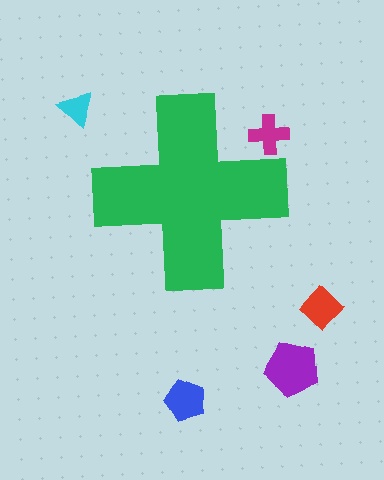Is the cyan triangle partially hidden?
No, the cyan triangle is fully visible.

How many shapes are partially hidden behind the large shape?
1 shape is partially hidden.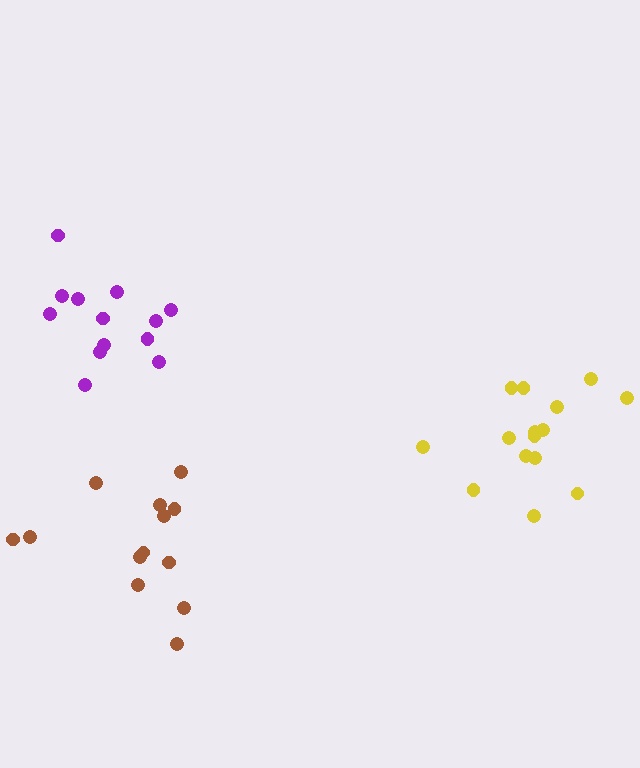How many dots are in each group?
Group 1: 13 dots, Group 2: 15 dots, Group 3: 13 dots (41 total).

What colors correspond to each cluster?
The clusters are colored: brown, yellow, purple.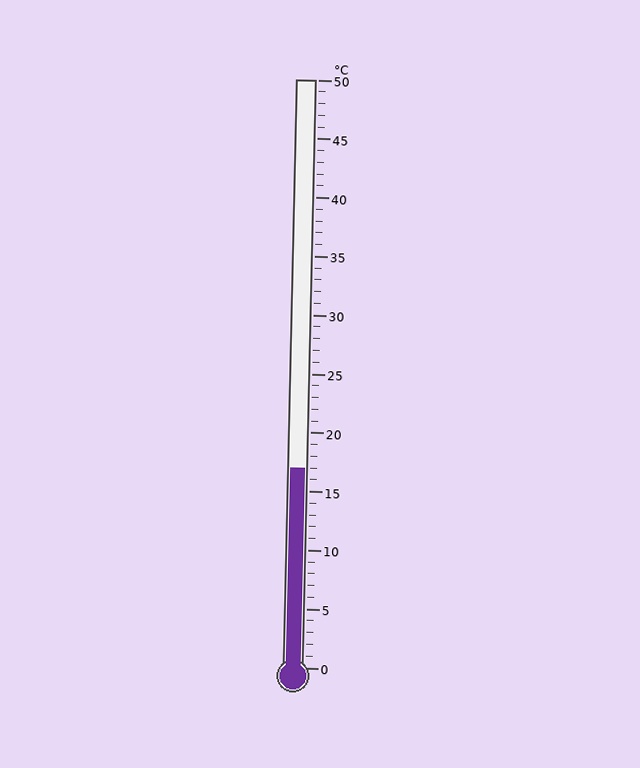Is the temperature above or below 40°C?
The temperature is below 40°C.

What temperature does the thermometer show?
The thermometer shows approximately 17°C.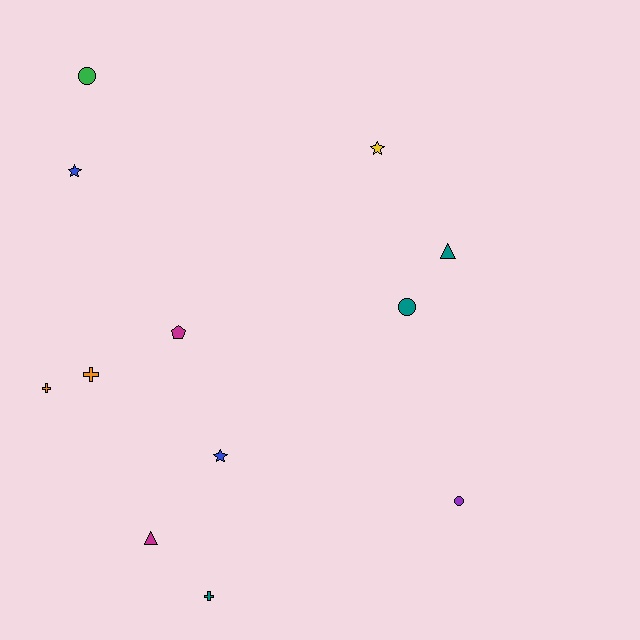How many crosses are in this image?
There are 3 crosses.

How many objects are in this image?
There are 12 objects.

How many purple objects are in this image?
There is 1 purple object.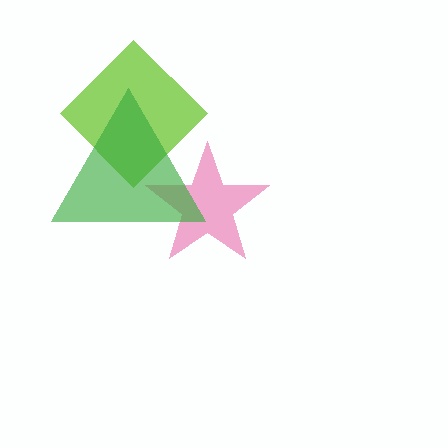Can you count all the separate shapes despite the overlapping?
Yes, there are 3 separate shapes.